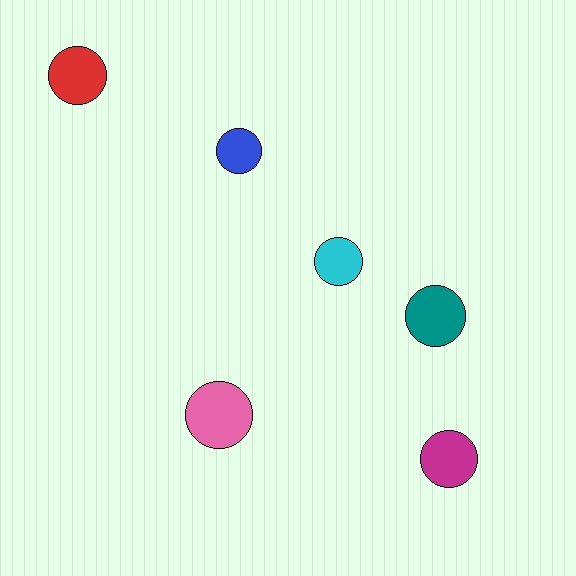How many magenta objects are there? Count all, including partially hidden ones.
There is 1 magenta object.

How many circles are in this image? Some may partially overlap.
There are 6 circles.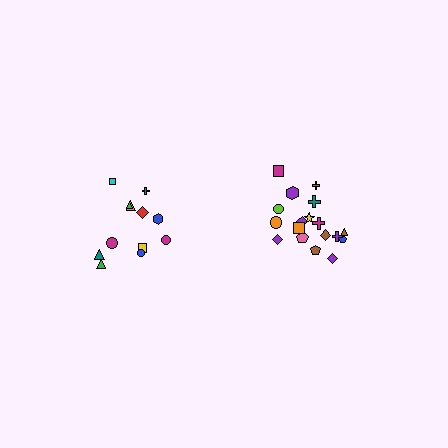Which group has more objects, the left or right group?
The right group.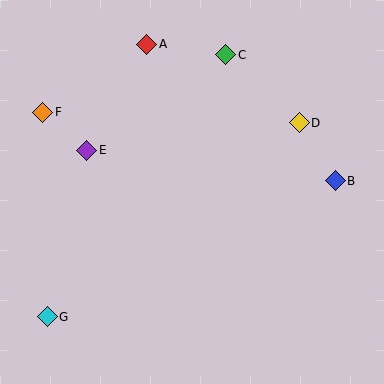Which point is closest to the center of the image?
Point E at (87, 150) is closest to the center.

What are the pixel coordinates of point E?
Point E is at (87, 150).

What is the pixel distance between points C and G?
The distance between C and G is 317 pixels.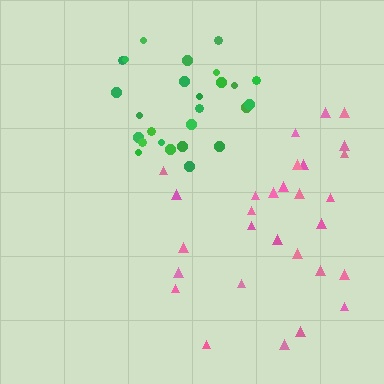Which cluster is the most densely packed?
Green.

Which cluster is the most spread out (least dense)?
Pink.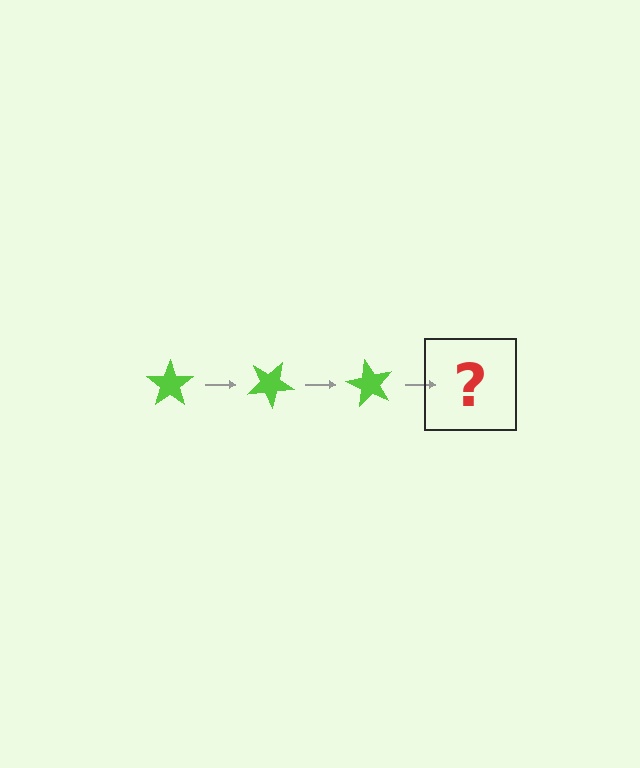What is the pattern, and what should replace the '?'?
The pattern is that the star rotates 30 degrees each step. The '?' should be a lime star rotated 90 degrees.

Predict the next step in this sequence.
The next step is a lime star rotated 90 degrees.